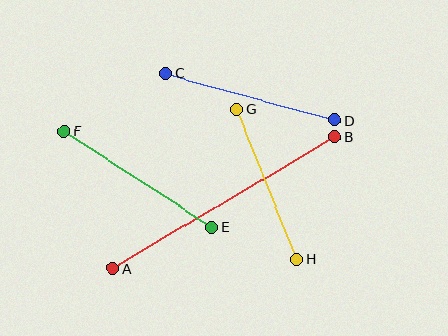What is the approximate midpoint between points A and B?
The midpoint is at approximately (224, 202) pixels.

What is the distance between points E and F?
The distance is approximately 176 pixels.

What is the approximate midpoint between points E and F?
The midpoint is at approximately (138, 179) pixels.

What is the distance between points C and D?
The distance is approximately 175 pixels.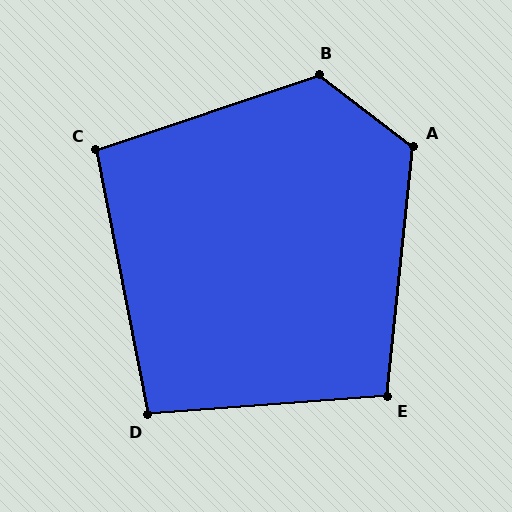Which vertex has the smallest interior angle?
D, at approximately 97 degrees.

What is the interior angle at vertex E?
Approximately 100 degrees (obtuse).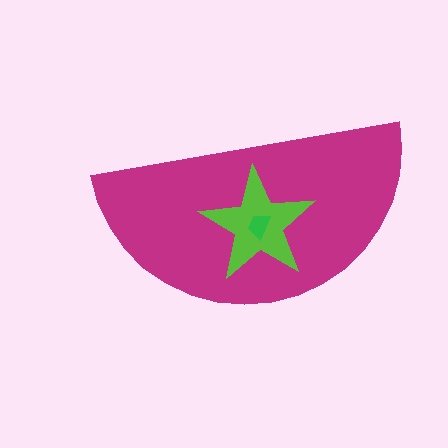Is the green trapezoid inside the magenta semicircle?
Yes.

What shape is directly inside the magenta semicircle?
The lime star.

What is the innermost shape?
The green trapezoid.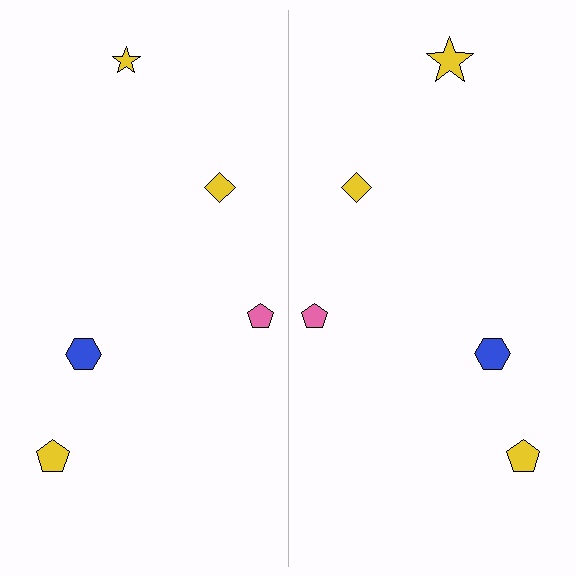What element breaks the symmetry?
The yellow star on the right side has a different size than its mirror counterpart.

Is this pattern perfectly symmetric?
No, the pattern is not perfectly symmetric. The yellow star on the right side has a different size than its mirror counterpart.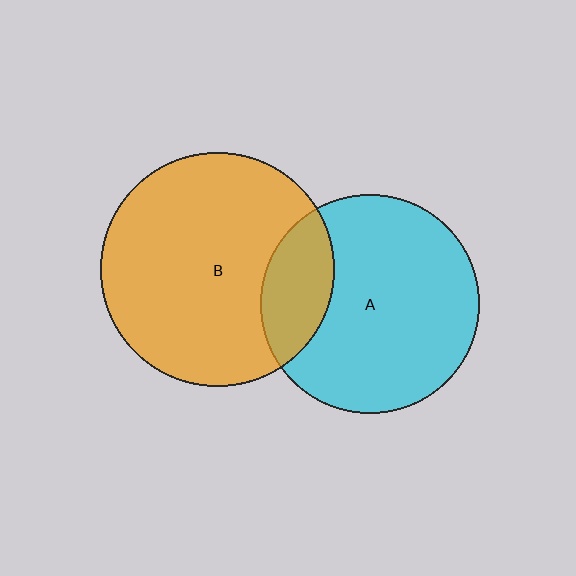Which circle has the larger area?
Circle B (orange).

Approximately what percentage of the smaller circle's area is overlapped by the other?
Approximately 20%.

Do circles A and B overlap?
Yes.